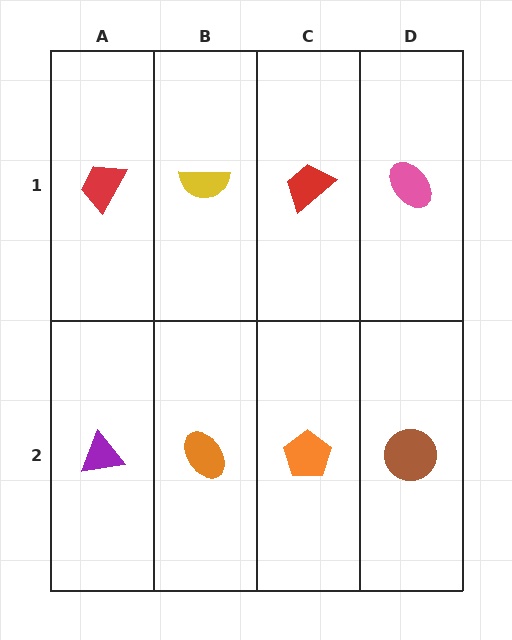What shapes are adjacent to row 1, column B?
An orange ellipse (row 2, column B), a red trapezoid (row 1, column A), a red trapezoid (row 1, column C).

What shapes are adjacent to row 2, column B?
A yellow semicircle (row 1, column B), a purple triangle (row 2, column A), an orange pentagon (row 2, column C).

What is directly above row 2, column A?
A red trapezoid.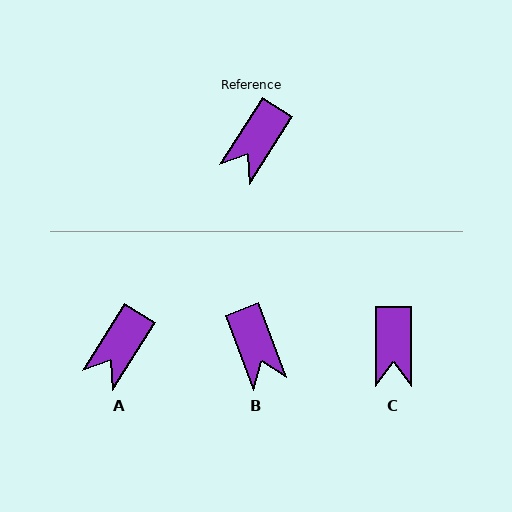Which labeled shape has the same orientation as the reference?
A.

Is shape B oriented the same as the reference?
No, it is off by about 53 degrees.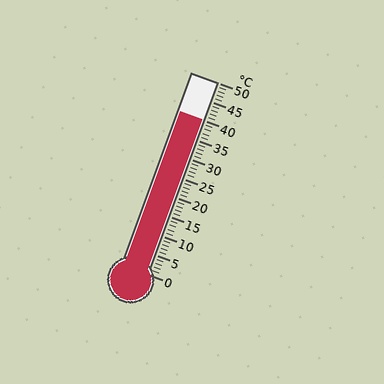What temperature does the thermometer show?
The thermometer shows approximately 40°C.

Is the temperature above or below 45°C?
The temperature is below 45°C.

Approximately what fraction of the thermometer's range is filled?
The thermometer is filled to approximately 80% of its range.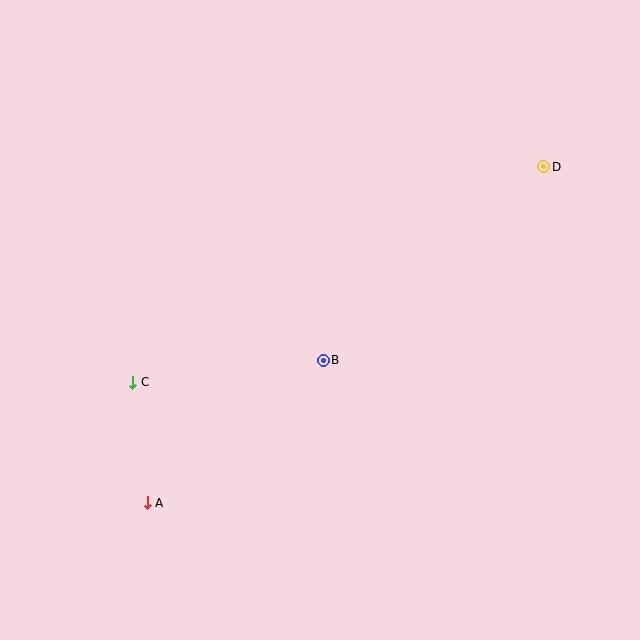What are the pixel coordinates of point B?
Point B is at (323, 360).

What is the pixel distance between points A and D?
The distance between A and D is 520 pixels.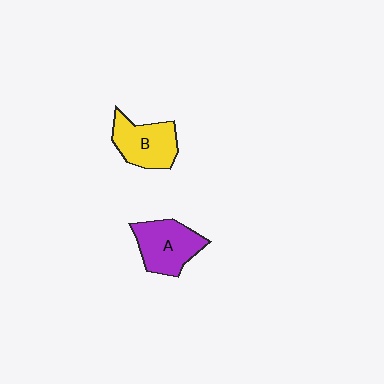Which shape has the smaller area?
Shape B (yellow).